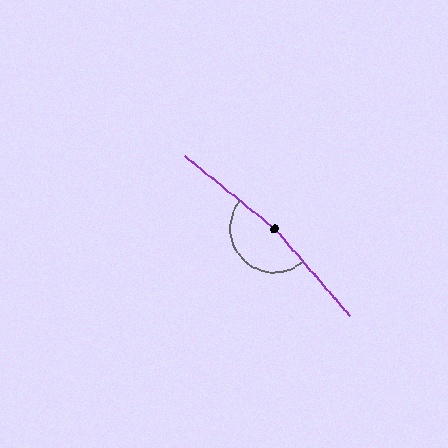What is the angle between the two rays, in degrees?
Approximately 170 degrees.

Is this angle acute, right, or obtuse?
It is obtuse.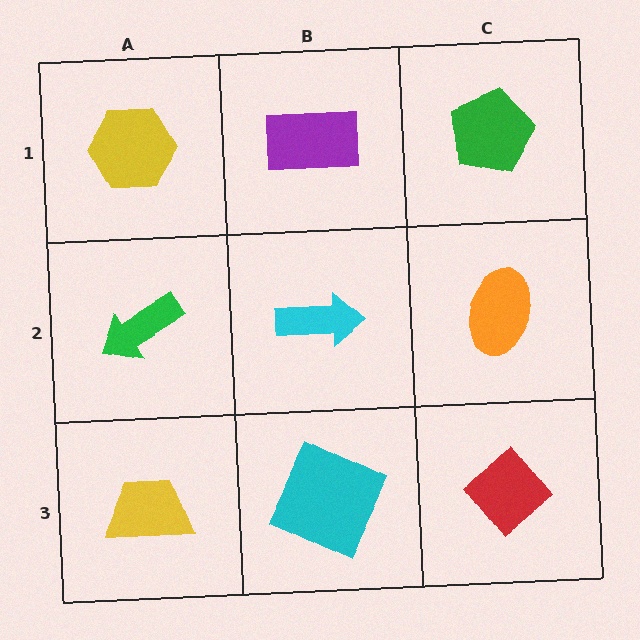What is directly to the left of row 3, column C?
A cyan square.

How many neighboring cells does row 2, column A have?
3.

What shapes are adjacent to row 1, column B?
A cyan arrow (row 2, column B), a yellow hexagon (row 1, column A), a green pentagon (row 1, column C).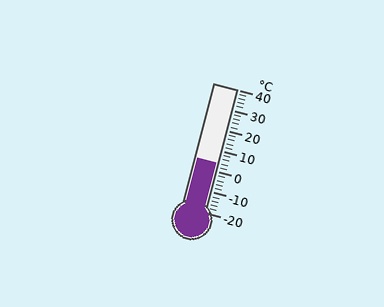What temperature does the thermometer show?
The thermometer shows approximately 4°C.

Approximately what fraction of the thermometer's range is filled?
The thermometer is filled to approximately 40% of its range.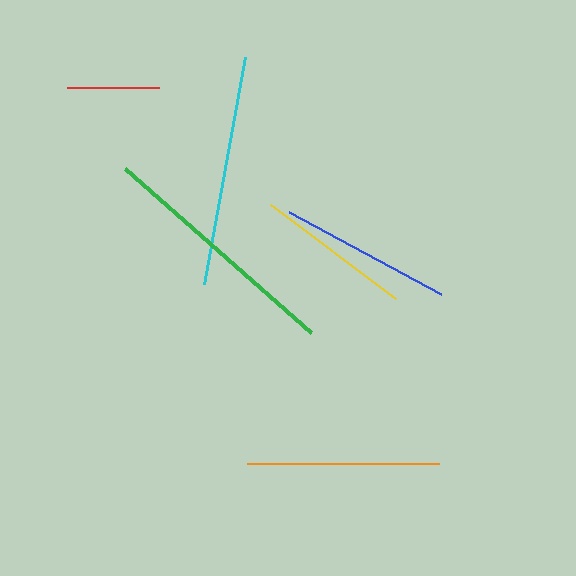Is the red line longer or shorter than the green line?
The green line is longer than the red line.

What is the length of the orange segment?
The orange segment is approximately 192 pixels long.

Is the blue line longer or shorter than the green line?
The green line is longer than the blue line.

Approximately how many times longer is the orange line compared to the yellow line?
The orange line is approximately 1.2 times the length of the yellow line.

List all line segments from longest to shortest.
From longest to shortest: green, cyan, orange, blue, yellow, red.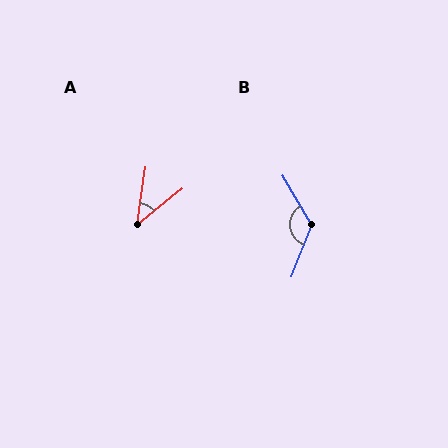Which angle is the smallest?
A, at approximately 43 degrees.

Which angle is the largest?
B, at approximately 129 degrees.